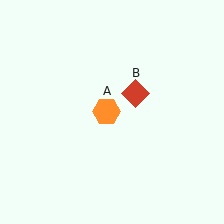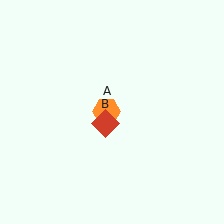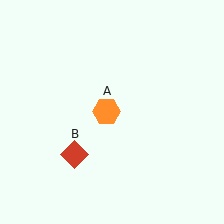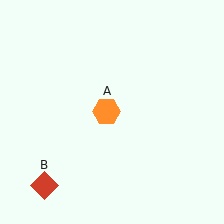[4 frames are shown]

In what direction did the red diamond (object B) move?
The red diamond (object B) moved down and to the left.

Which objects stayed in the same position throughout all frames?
Orange hexagon (object A) remained stationary.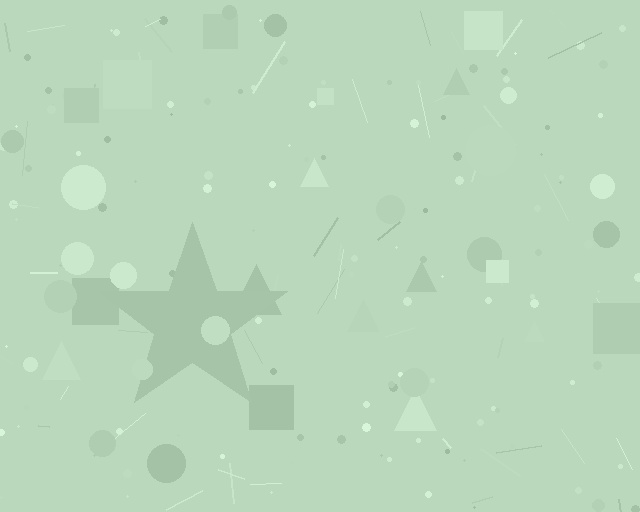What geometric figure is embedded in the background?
A star is embedded in the background.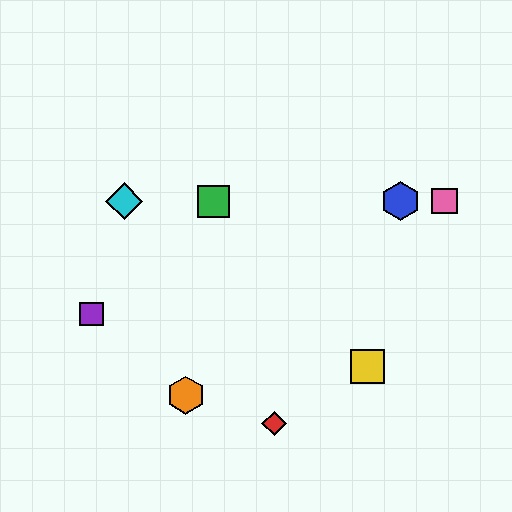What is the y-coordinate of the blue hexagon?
The blue hexagon is at y≈201.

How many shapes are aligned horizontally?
4 shapes (the blue hexagon, the green square, the cyan diamond, the pink square) are aligned horizontally.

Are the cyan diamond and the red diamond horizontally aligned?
No, the cyan diamond is at y≈201 and the red diamond is at y≈424.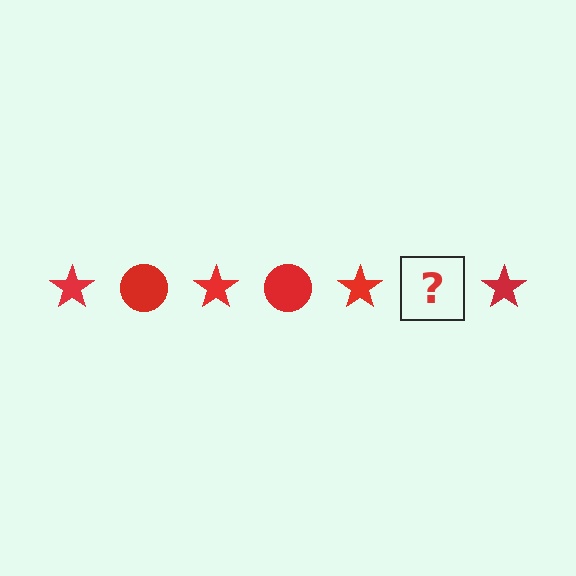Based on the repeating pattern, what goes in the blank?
The blank should be a red circle.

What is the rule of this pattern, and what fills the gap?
The rule is that the pattern cycles through star, circle shapes in red. The gap should be filled with a red circle.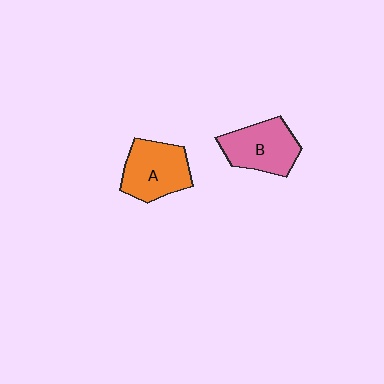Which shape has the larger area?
Shape A (orange).